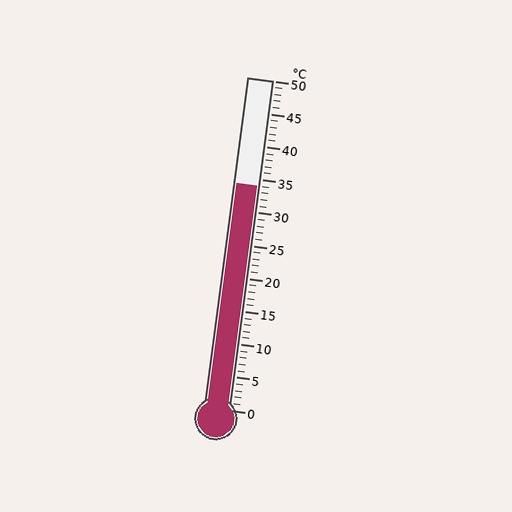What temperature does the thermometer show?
The thermometer shows approximately 34°C.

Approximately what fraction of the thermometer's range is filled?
The thermometer is filled to approximately 70% of its range.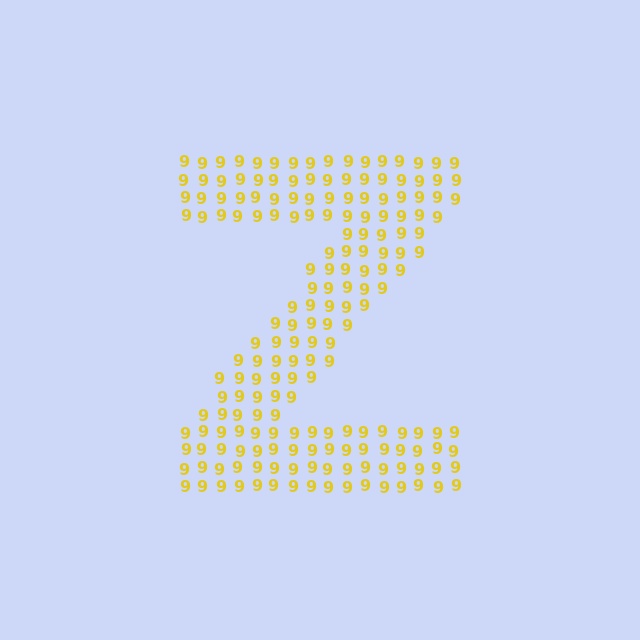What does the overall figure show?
The overall figure shows the letter Z.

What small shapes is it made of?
It is made of small digit 9's.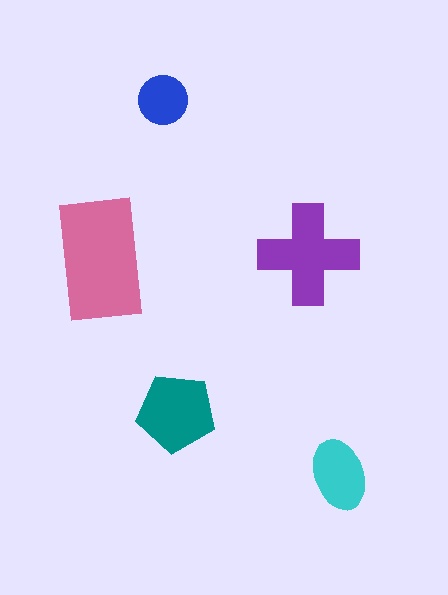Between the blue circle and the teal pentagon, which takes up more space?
The teal pentagon.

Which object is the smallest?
The blue circle.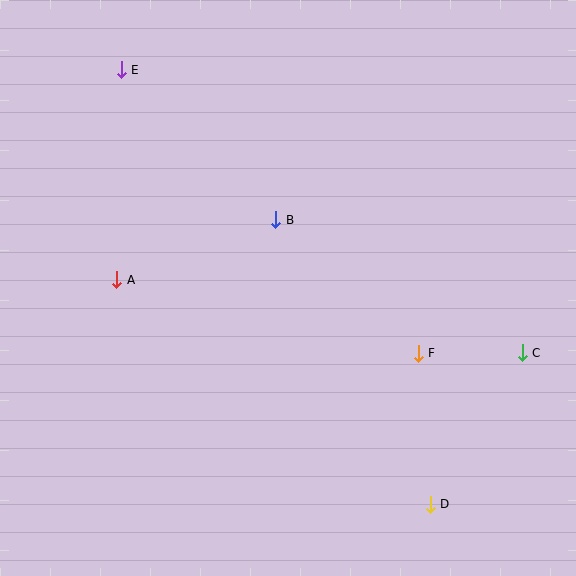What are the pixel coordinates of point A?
Point A is at (117, 280).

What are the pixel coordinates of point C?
Point C is at (522, 353).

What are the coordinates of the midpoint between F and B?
The midpoint between F and B is at (347, 287).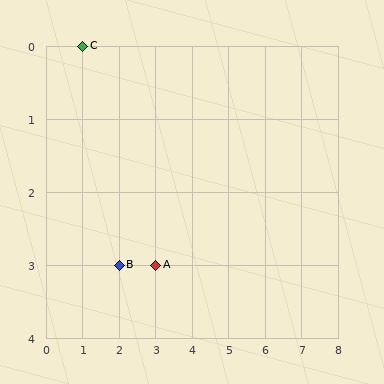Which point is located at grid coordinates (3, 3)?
Point A is at (3, 3).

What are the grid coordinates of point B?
Point B is at grid coordinates (2, 3).